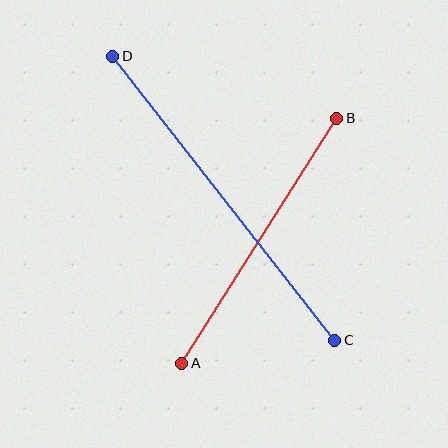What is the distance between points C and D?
The distance is approximately 361 pixels.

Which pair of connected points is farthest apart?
Points C and D are farthest apart.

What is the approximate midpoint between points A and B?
The midpoint is at approximately (259, 241) pixels.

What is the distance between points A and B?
The distance is approximately 290 pixels.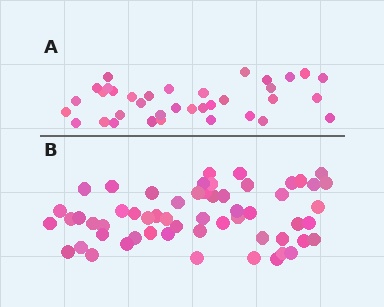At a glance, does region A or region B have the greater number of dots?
Region B (the bottom region) has more dots.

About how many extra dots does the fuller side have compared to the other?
Region B has approximately 20 more dots than region A.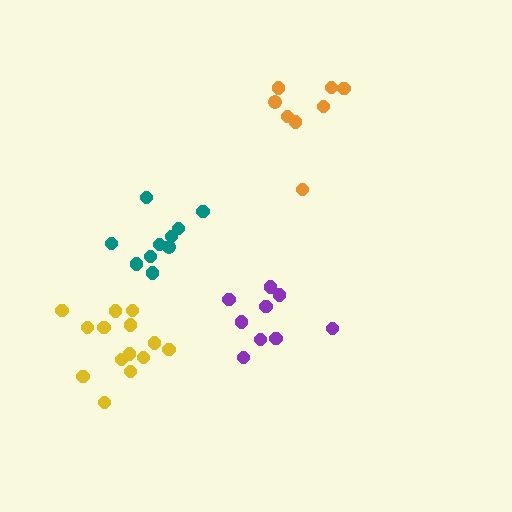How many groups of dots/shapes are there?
There are 4 groups.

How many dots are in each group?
Group 1: 14 dots, Group 2: 9 dots, Group 3: 10 dots, Group 4: 8 dots (41 total).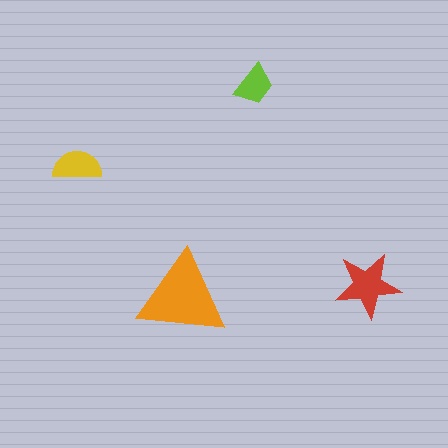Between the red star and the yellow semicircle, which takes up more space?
The red star.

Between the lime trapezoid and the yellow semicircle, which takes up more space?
The yellow semicircle.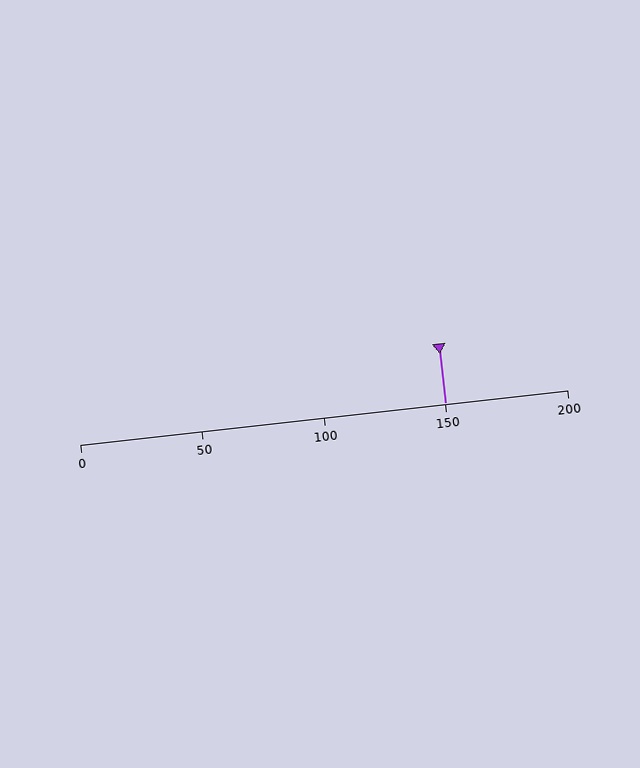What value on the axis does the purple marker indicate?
The marker indicates approximately 150.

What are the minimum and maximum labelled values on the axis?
The axis runs from 0 to 200.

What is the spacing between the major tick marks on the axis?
The major ticks are spaced 50 apart.